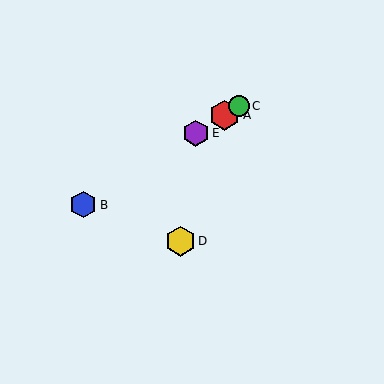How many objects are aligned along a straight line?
4 objects (A, B, C, E) are aligned along a straight line.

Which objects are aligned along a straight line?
Objects A, B, C, E are aligned along a straight line.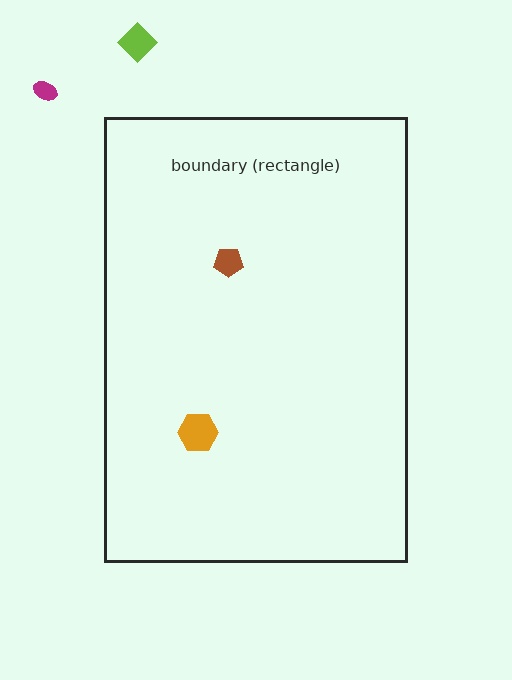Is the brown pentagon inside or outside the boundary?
Inside.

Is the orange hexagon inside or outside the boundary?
Inside.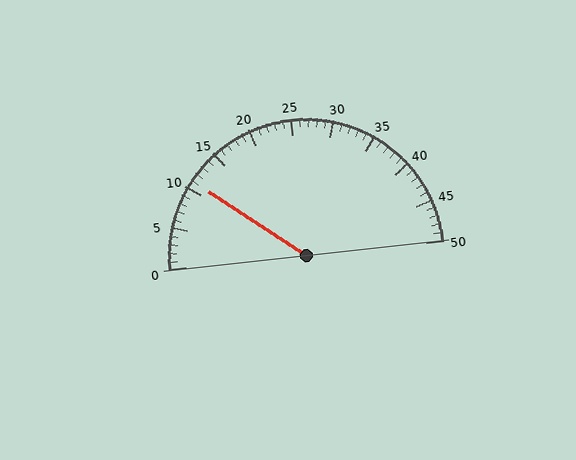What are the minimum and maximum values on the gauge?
The gauge ranges from 0 to 50.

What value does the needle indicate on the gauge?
The needle indicates approximately 11.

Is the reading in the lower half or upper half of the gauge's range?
The reading is in the lower half of the range (0 to 50).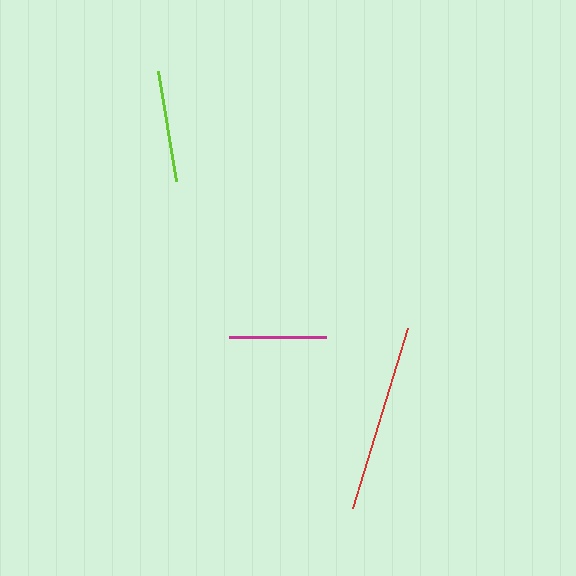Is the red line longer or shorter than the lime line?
The red line is longer than the lime line.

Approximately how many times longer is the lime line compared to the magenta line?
The lime line is approximately 1.2 times the length of the magenta line.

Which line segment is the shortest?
The magenta line is the shortest at approximately 97 pixels.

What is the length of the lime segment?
The lime segment is approximately 112 pixels long.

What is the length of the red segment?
The red segment is approximately 188 pixels long.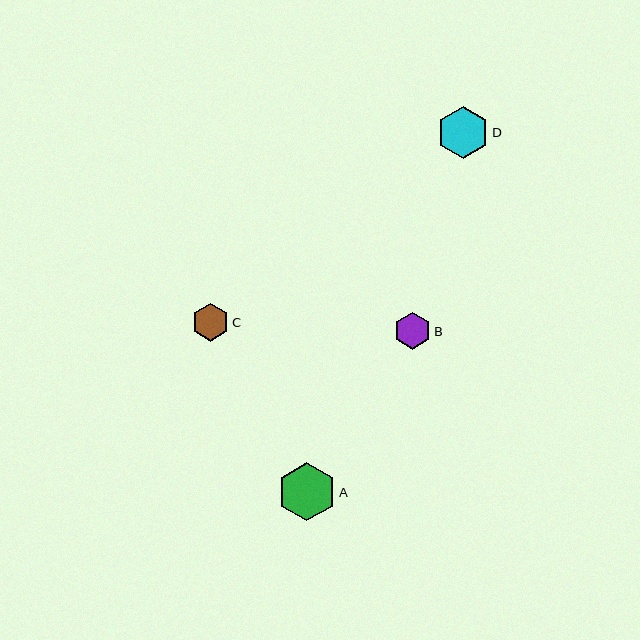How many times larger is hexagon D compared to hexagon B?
Hexagon D is approximately 1.4 times the size of hexagon B.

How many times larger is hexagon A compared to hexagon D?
Hexagon A is approximately 1.1 times the size of hexagon D.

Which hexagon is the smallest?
Hexagon B is the smallest with a size of approximately 37 pixels.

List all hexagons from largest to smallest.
From largest to smallest: A, D, C, B.